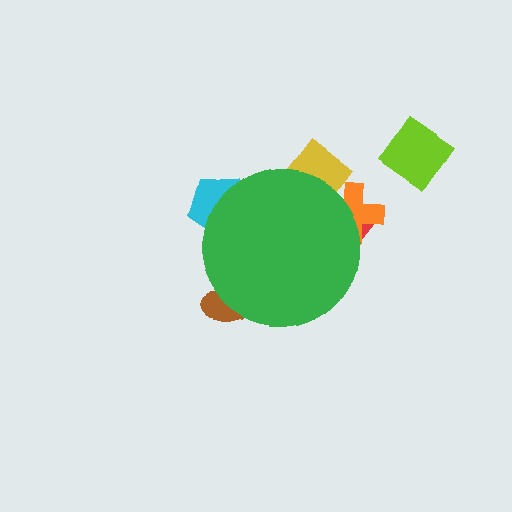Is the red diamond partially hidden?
Yes, the red diamond is partially hidden behind the green circle.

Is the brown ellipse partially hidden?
Yes, the brown ellipse is partially hidden behind the green circle.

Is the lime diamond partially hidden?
No, the lime diamond is fully visible.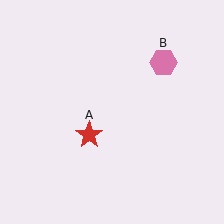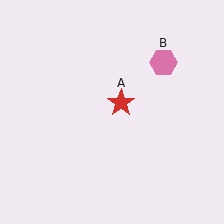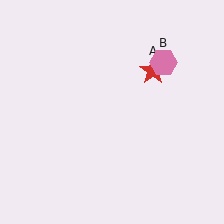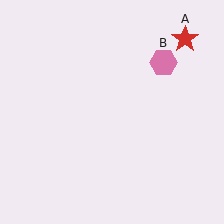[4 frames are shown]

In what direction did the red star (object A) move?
The red star (object A) moved up and to the right.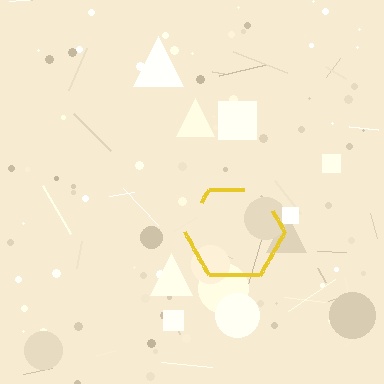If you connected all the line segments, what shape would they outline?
They would outline a hexagon.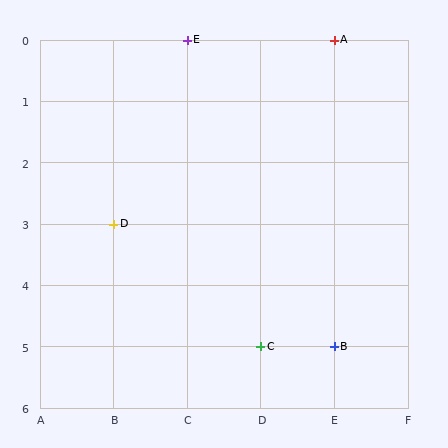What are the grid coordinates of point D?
Point D is at grid coordinates (B, 3).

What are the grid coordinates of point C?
Point C is at grid coordinates (D, 5).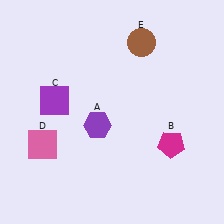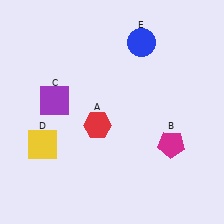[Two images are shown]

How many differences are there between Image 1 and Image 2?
There are 3 differences between the two images.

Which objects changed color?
A changed from purple to red. D changed from pink to yellow. E changed from brown to blue.